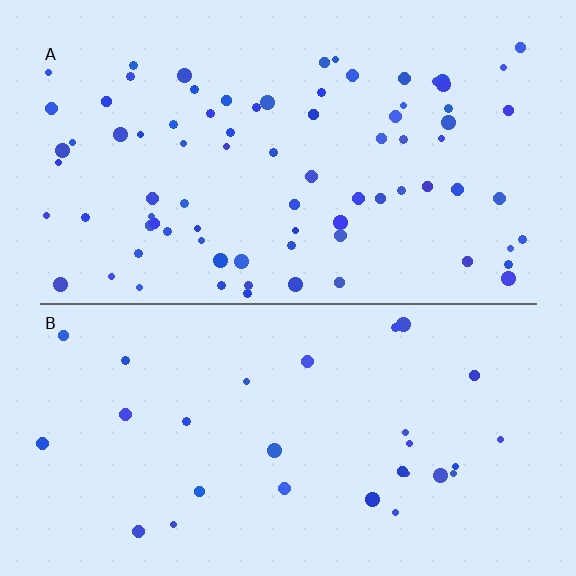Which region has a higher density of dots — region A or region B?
A (the top).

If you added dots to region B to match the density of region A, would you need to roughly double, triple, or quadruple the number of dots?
Approximately triple.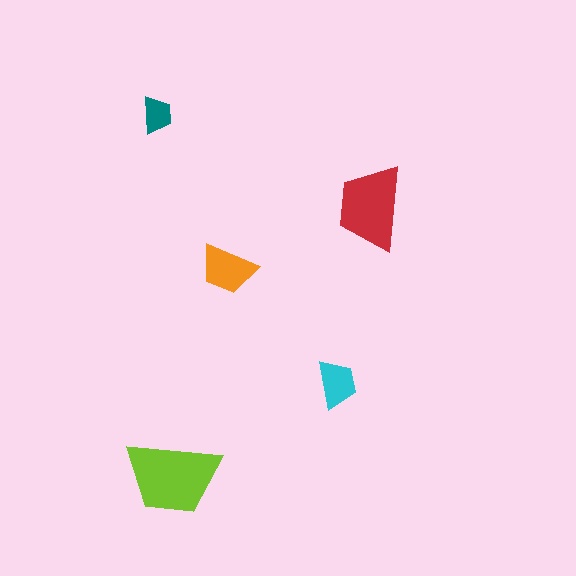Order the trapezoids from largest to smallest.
the lime one, the red one, the orange one, the cyan one, the teal one.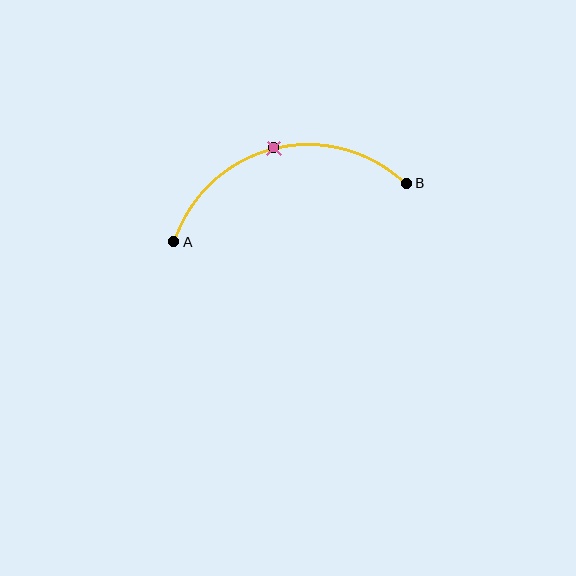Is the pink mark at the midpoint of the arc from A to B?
Yes. The pink mark lies on the arc at equal arc-length from both A and B — it is the arc midpoint.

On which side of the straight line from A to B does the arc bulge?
The arc bulges above the straight line connecting A and B.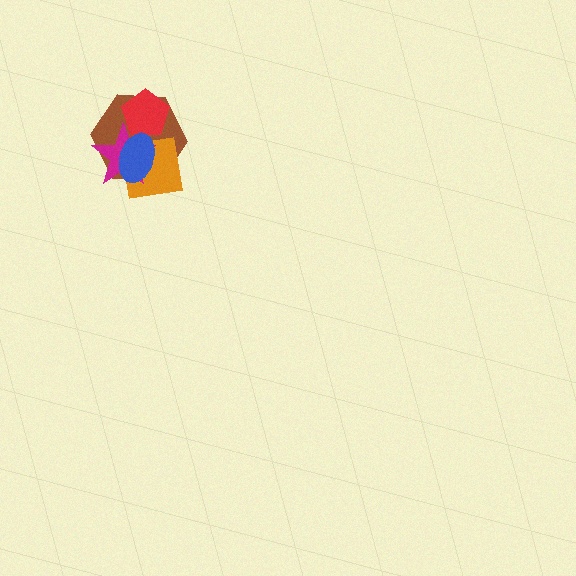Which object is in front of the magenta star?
The blue ellipse is in front of the magenta star.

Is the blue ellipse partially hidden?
No, no other shape covers it.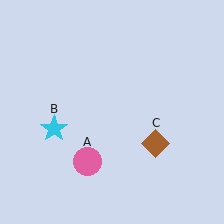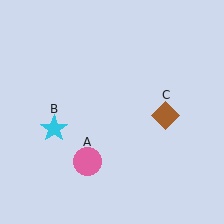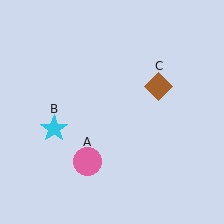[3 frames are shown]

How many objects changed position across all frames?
1 object changed position: brown diamond (object C).